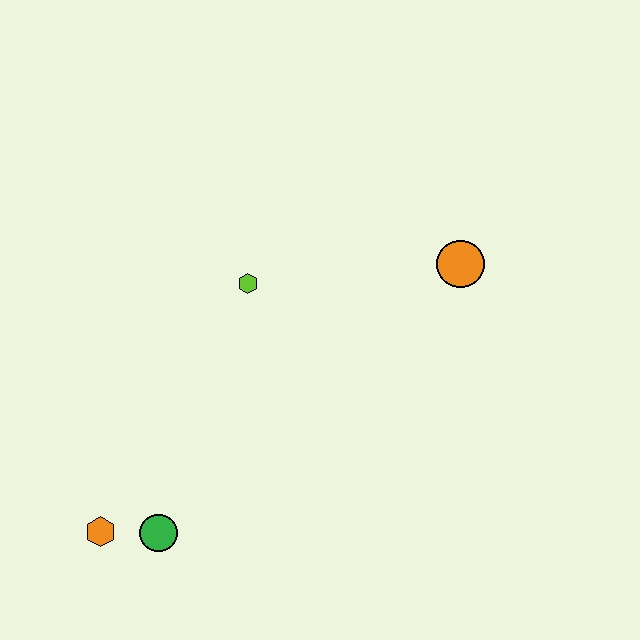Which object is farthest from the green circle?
The orange circle is farthest from the green circle.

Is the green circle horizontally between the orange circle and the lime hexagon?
No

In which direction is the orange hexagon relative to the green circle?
The orange hexagon is to the left of the green circle.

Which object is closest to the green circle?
The orange hexagon is closest to the green circle.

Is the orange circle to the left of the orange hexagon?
No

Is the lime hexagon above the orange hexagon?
Yes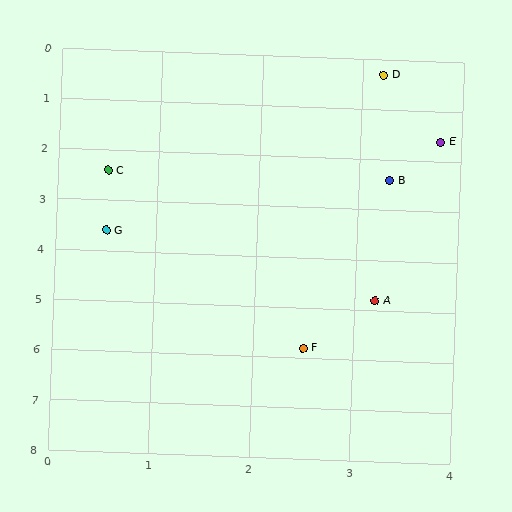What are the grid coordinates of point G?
Point G is at approximately (0.5, 3.6).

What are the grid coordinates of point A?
Point A is at approximately (3.2, 4.8).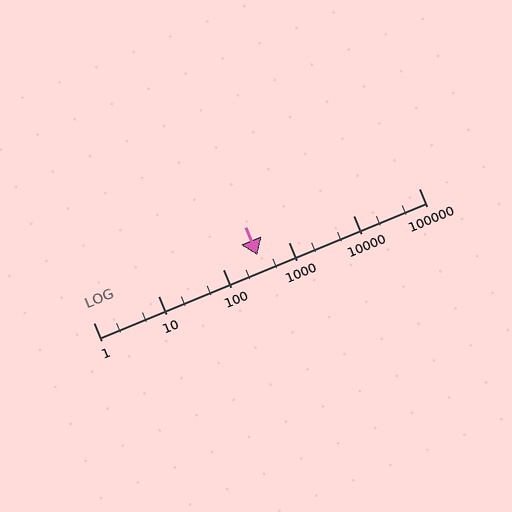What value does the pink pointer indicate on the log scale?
The pointer indicates approximately 330.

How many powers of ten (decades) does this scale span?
The scale spans 5 decades, from 1 to 100000.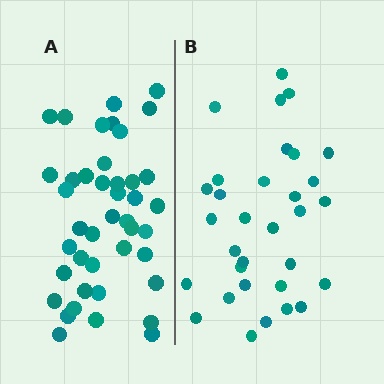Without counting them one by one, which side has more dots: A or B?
Region A (the left region) has more dots.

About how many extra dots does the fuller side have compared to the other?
Region A has roughly 10 or so more dots than region B.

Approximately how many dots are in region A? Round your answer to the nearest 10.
About 40 dots. (The exact count is 42, which rounds to 40.)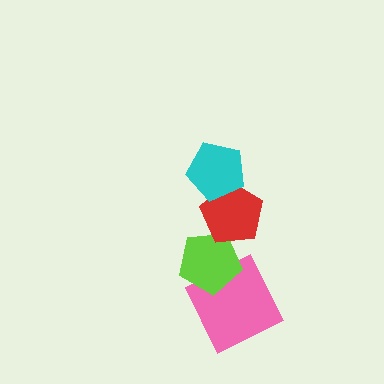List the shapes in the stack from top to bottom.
From top to bottom: the cyan pentagon, the red pentagon, the lime pentagon, the pink square.